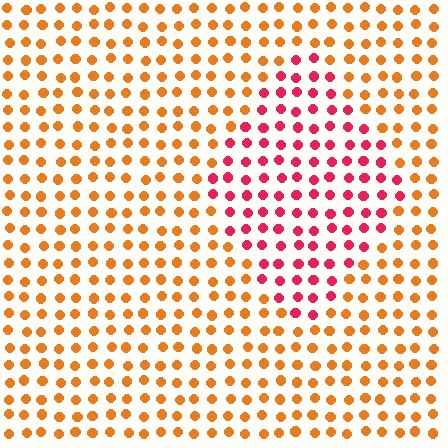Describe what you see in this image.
The image is filled with small orange elements in a uniform arrangement. A diamond-shaped region is visible where the elements are tinted to a slightly different hue, forming a subtle color boundary.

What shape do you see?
I see a diamond.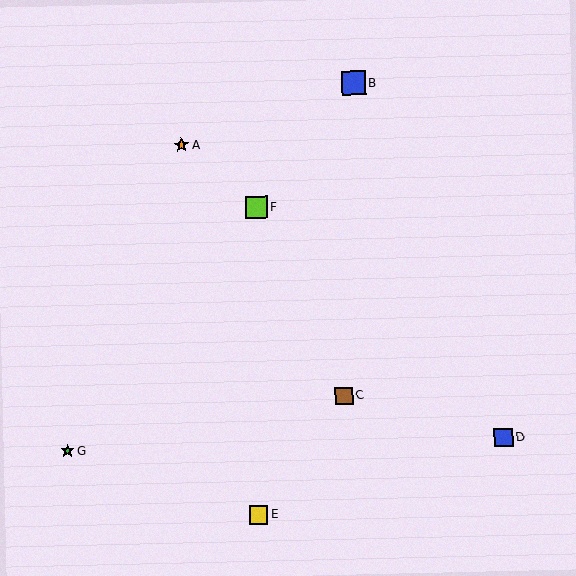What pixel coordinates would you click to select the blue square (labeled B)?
Click at (354, 83) to select the blue square B.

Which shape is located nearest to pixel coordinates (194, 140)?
The orange star (labeled A) at (181, 145) is nearest to that location.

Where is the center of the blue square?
The center of the blue square is at (354, 83).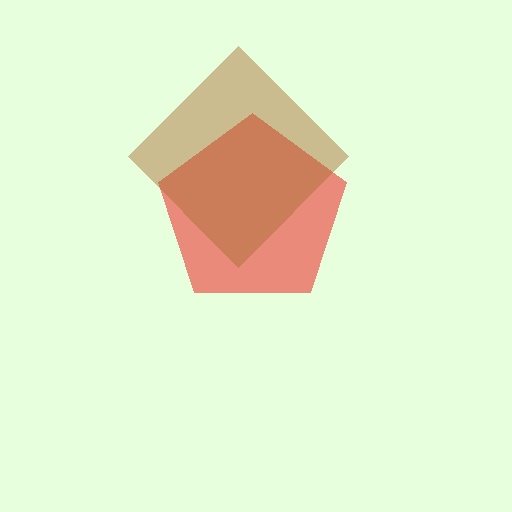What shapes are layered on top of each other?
The layered shapes are: a red pentagon, a brown diamond.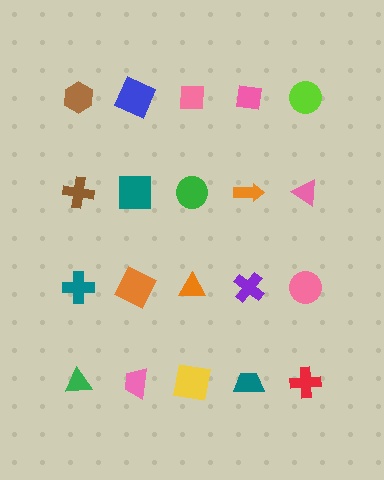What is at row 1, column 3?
A pink square.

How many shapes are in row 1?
5 shapes.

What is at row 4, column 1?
A green triangle.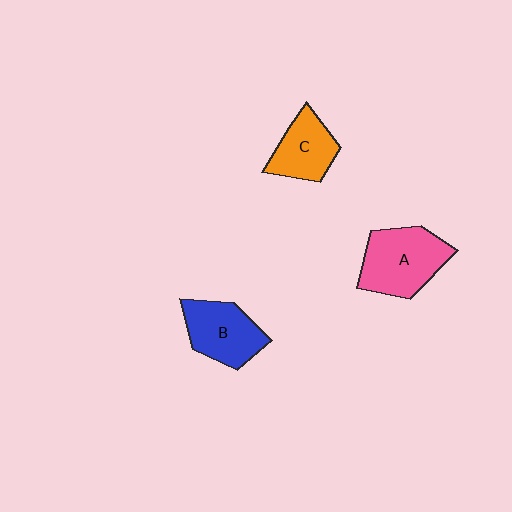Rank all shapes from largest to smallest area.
From largest to smallest: A (pink), B (blue), C (orange).